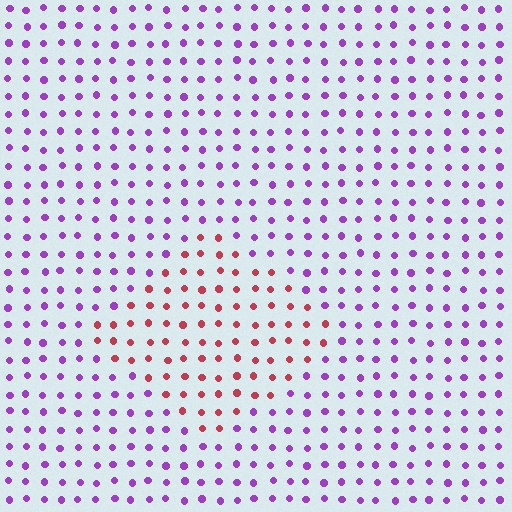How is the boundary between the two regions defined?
The boundary is defined purely by a slight shift in hue (about 65 degrees). Spacing, size, and orientation are identical on both sides.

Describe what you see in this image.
The image is filled with small purple elements in a uniform arrangement. A diamond-shaped region is visible where the elements are tinted to a slightly different hue, forming a subtle color boundary.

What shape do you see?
I see a diamond.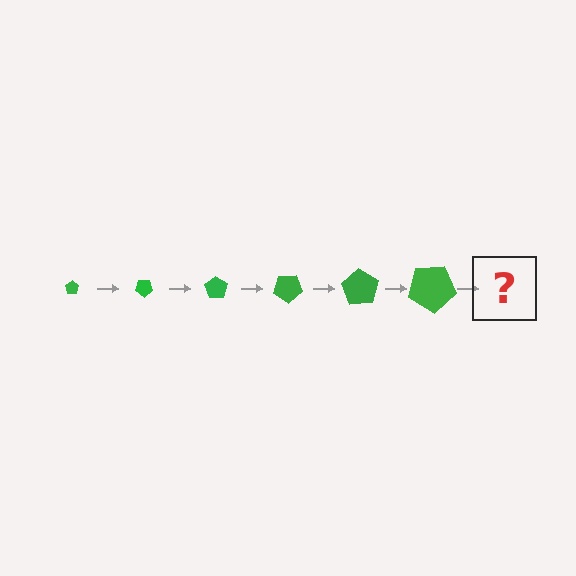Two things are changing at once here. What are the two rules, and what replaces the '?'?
The two rules are that the pentagon grows larger each step and it rotates 35 degrees each step. The '?' should be a pentagon, larger than the previous one and rotated 210 degrees from the start.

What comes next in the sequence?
The next element should be a pentagon, larger than the previous one and rotated 210 degrees from the start.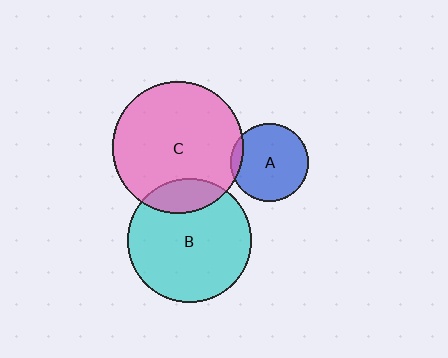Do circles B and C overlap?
Yes.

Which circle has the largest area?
Circle C (pink).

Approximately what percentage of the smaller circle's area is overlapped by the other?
Approximately 15%.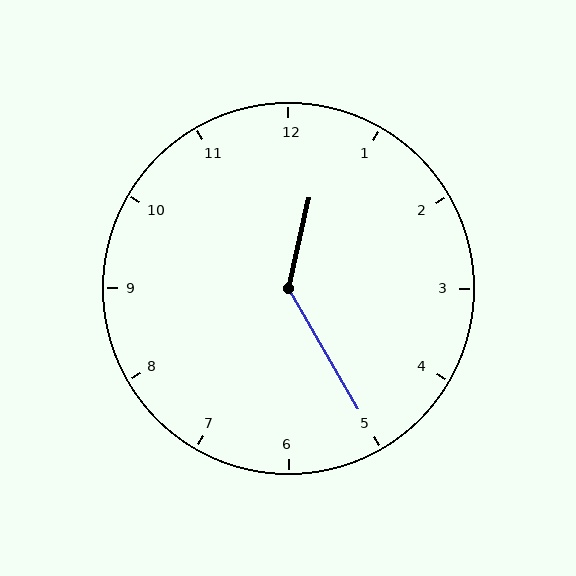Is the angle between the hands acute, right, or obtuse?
It is obtuse.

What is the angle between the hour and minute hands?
Approximately 138 degrees.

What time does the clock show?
12:25.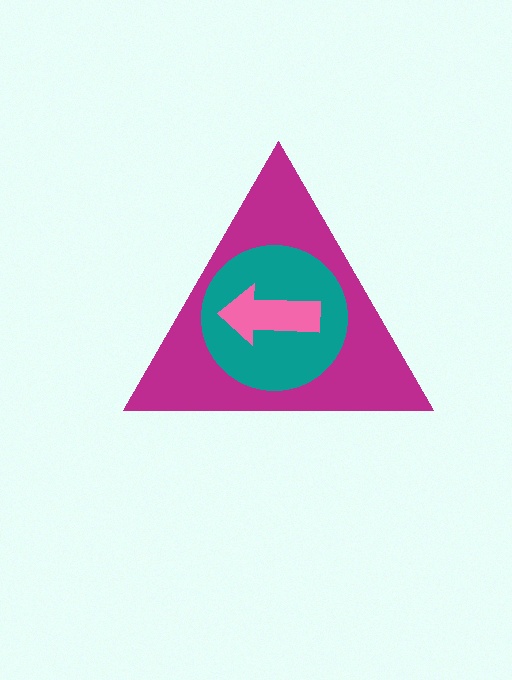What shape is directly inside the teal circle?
The pink arrow.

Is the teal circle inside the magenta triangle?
Yes.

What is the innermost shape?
The pink arrow.